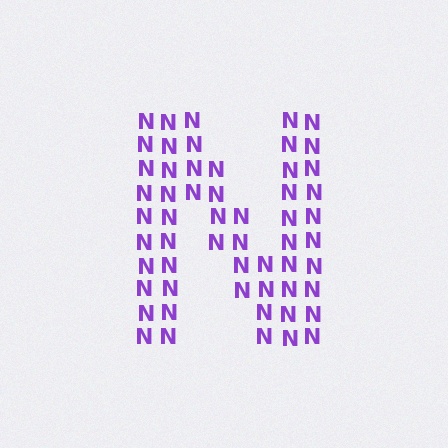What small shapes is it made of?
It is made of small letter N's.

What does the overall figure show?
The overall figure shows the letter N.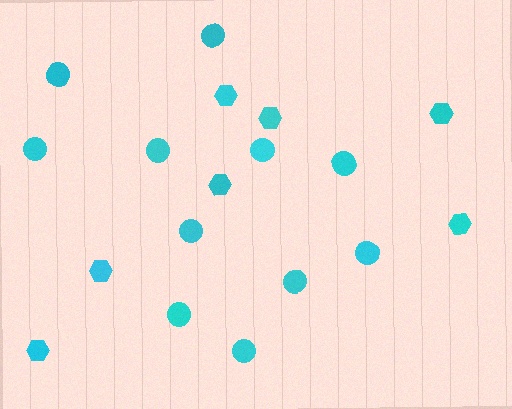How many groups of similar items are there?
There are 2 groups: one group of hexagons (7) and one group of circles (11).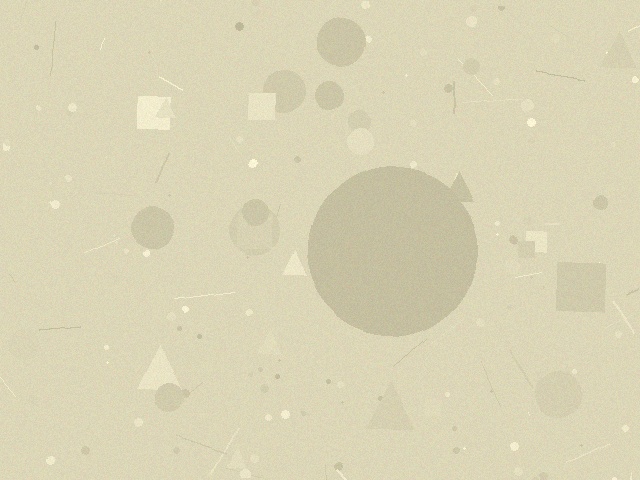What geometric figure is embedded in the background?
A circle is embedded in the background.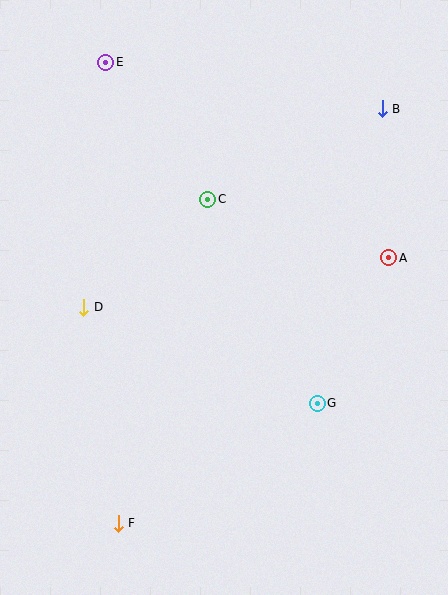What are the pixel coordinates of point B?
Point B is at (382, 109).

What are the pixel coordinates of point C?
Point C is at (208, 199).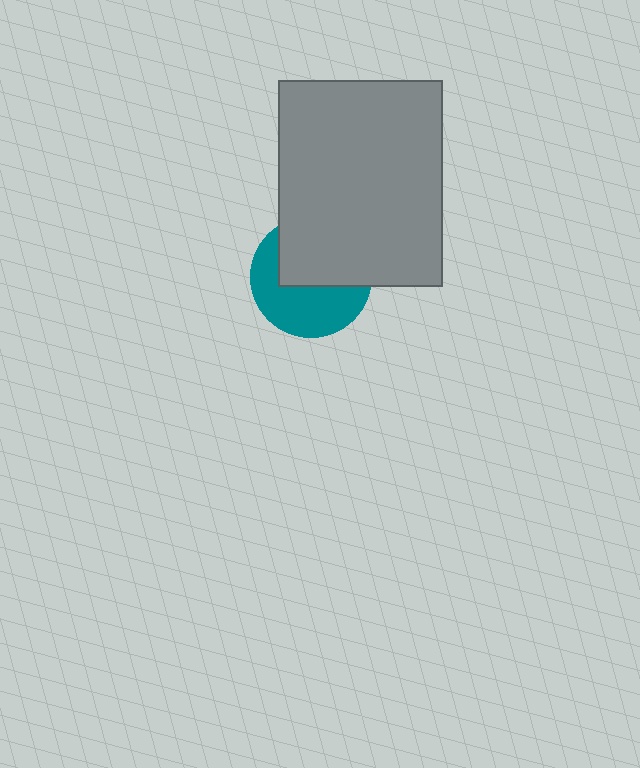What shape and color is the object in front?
The object in front is a gray rectangle.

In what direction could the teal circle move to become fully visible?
The teal circle could move down. That would shift it out from behind the gray rectangle entirely.